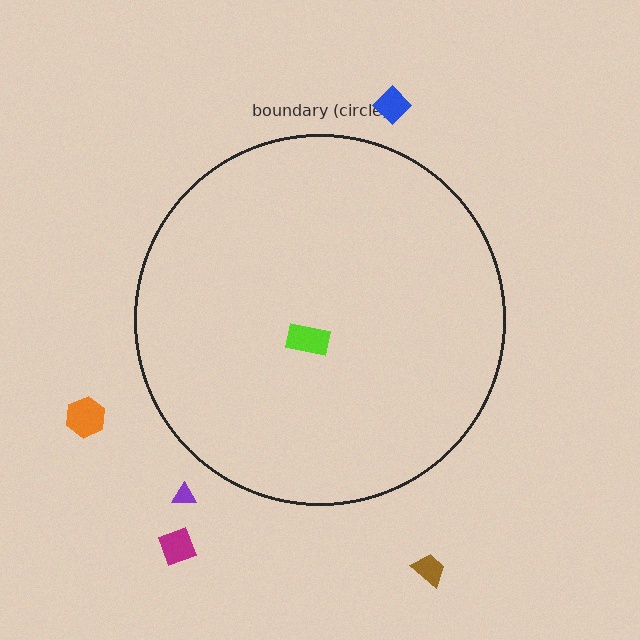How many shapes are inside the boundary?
1 inside, 5 outside.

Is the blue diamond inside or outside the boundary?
Outside.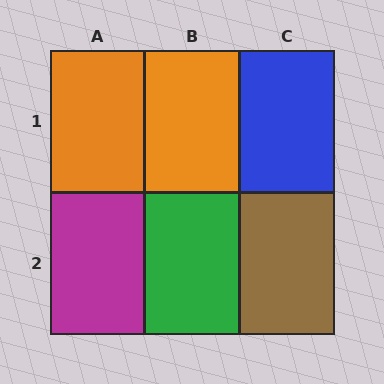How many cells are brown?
1 cell is brown.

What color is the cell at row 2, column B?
Green.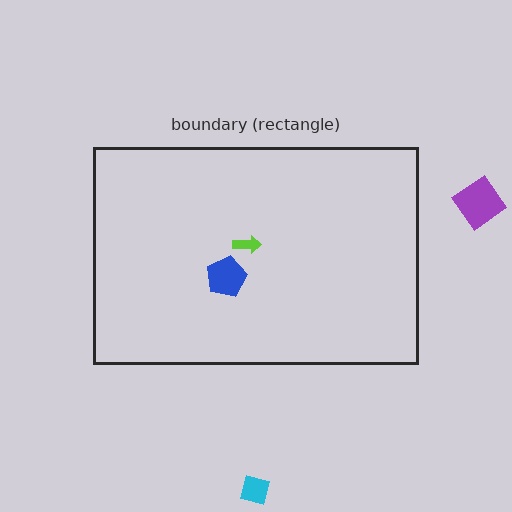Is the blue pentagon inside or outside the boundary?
Inside.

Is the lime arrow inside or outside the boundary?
Inside.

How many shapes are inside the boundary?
2 inside, 2 outside.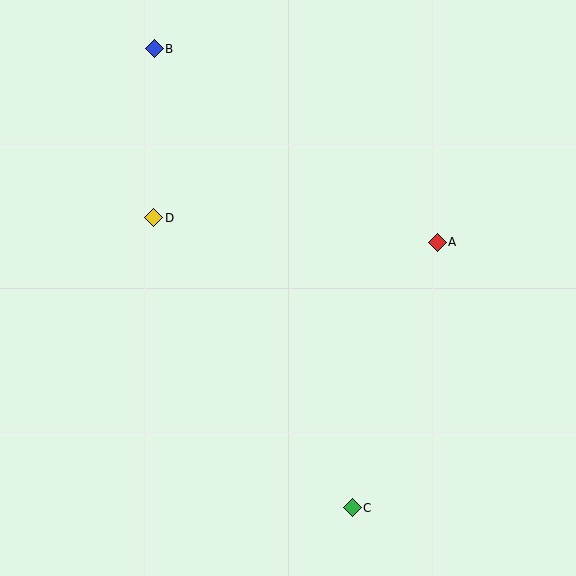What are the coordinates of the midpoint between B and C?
The midpoint between B and C is at (253, 278).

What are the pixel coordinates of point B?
Point B is at (154, 49).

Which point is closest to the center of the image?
Point D at (154, 218) is closest to the center.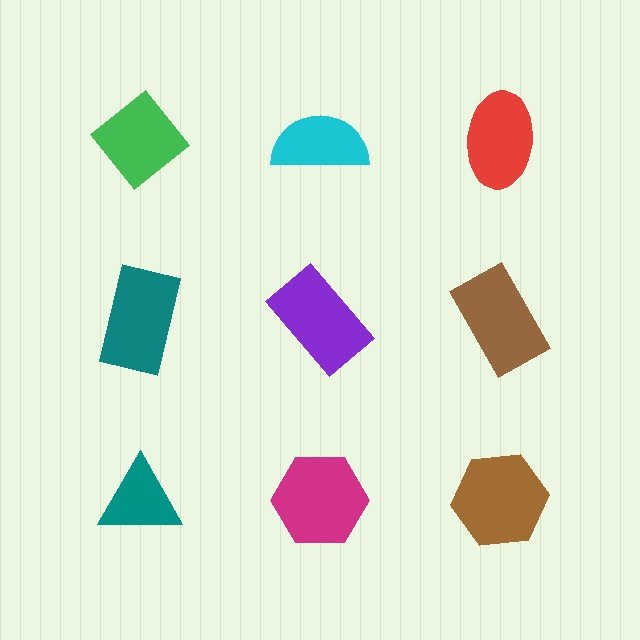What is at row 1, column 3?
A red ellipse.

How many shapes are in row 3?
3 shapes.